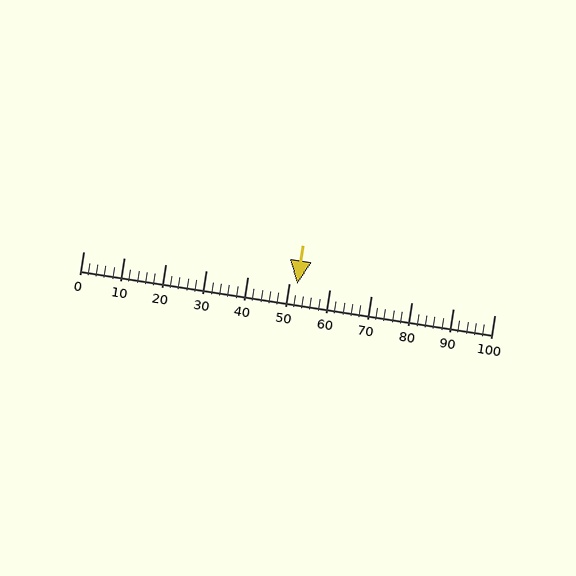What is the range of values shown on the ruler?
The ruler shows values from 0 to 100.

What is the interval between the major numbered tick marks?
The major tick marks are spaced 10 units apart.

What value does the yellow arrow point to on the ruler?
The yellow arrow points to approximately 52.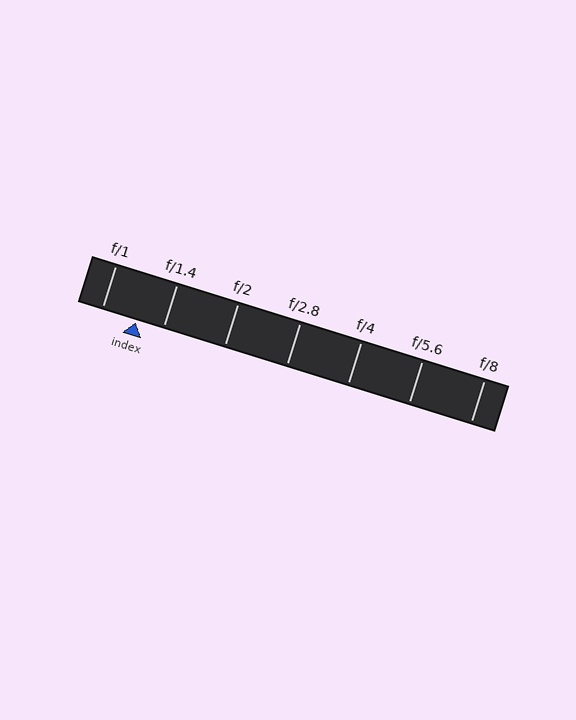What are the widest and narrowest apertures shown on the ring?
The widest aperture shown is f/1 and the narrowest is f/8.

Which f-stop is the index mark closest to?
The index mark is closest to f/1.4.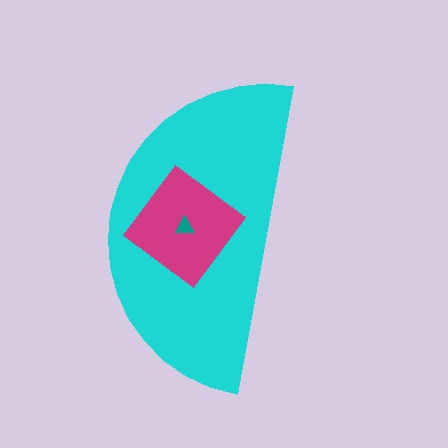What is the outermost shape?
The cyan semicircle.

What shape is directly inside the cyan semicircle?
The magenta diamond.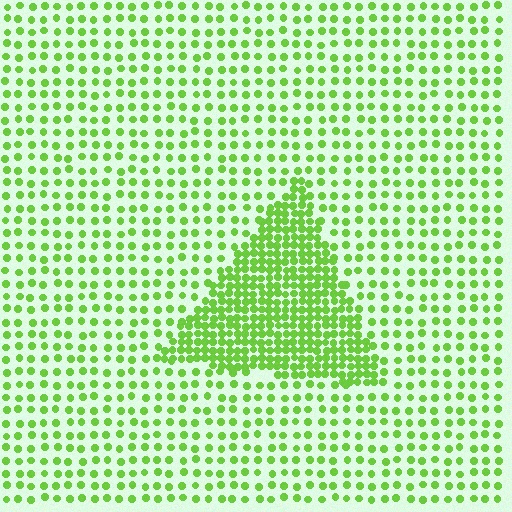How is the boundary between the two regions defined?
The boundary is defined by a change in element density (approximately 2.5x ratio). All elements are the same color, size, and shape.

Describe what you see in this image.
The image contains small lime elements arranged at two different densities. A triangle-shaped region is visible where the elements are more densely packed than the surrounding area.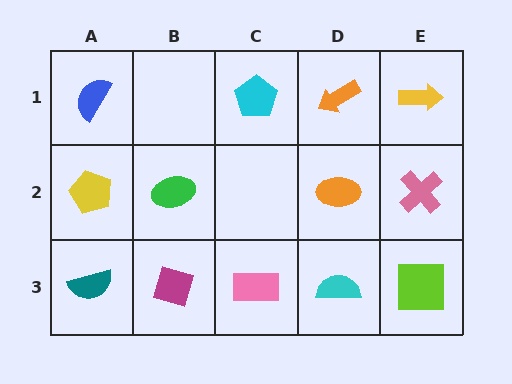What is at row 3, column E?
A lime square.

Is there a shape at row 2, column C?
No, that cell is empty.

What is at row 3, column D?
A cyan semicircle.